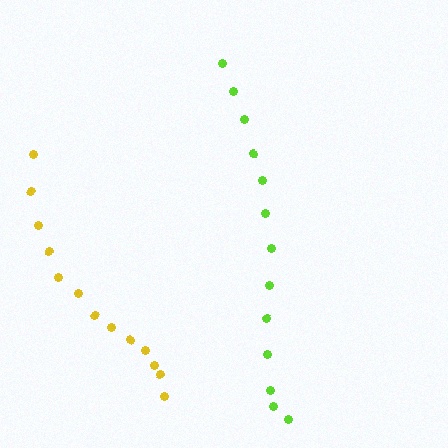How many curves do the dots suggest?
There are 2 distinct paths.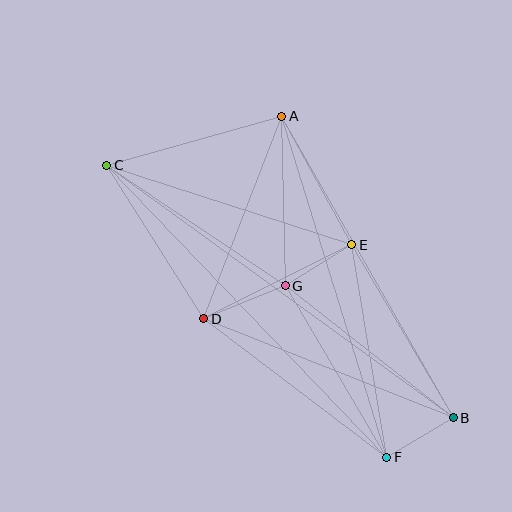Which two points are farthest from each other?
Points B and C are farthest from each other.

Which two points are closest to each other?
Points B and F are closest to each other.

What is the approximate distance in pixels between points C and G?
The distance between C and G is approximately 215 pixels.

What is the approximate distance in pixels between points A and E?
The distance between A and E is approximately 146 pixels.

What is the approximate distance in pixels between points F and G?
The distance between F and G is approximately 199 pixels.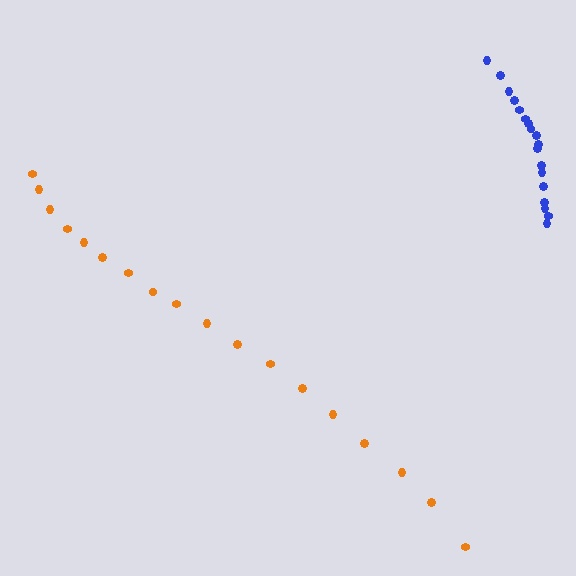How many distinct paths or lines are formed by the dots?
There are 2 distinct paths.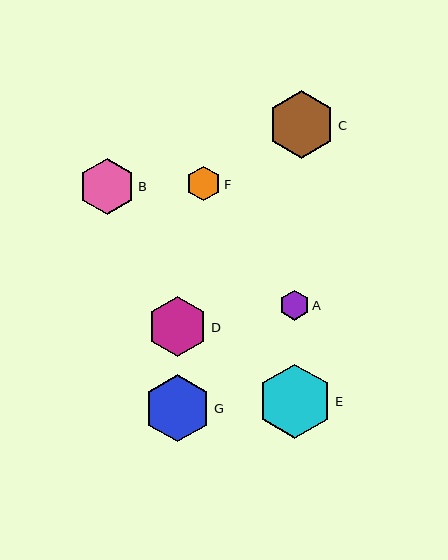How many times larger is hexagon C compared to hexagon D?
Hexagon C is approximately 1.1 times the size of hexagon D.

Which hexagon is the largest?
Hexagon E is the largest with a size of approximately 74 pixels.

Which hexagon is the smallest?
Hexagon A is the smallest with a size of approximately 30 pixels.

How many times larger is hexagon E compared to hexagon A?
Hexagon E is approximately 2.5 times the size of hexagon A.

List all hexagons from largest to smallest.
From largest to smallest: E, C, G, D, B, F, A.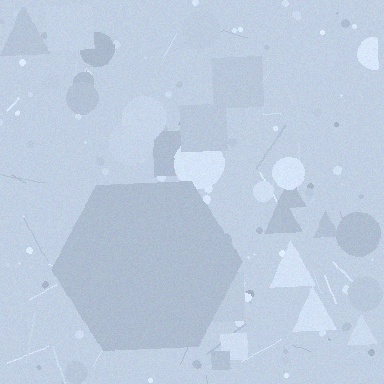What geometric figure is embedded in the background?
A hexagon is embedded in the background.